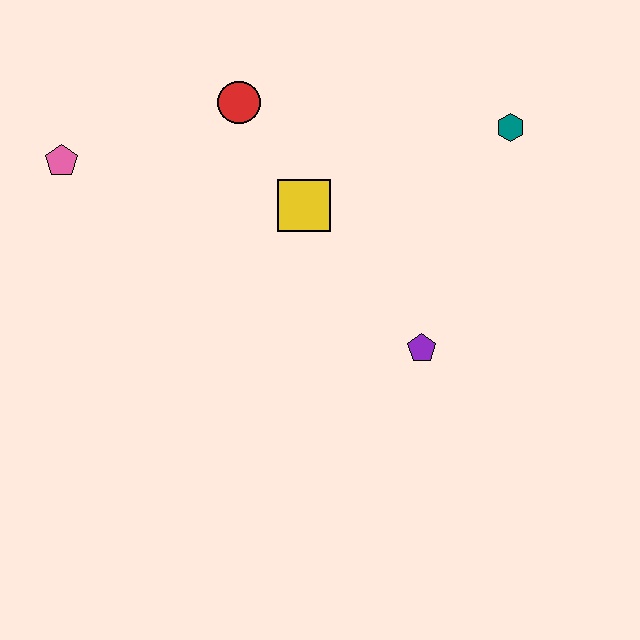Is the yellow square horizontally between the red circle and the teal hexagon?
Yes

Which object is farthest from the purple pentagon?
The pink pentagon is farthest from the purple pentagon.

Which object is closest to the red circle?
The yellow square is closest to the red circle.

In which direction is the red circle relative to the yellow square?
The red circle is above the yellow square.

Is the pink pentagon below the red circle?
Yes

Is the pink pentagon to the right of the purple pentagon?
No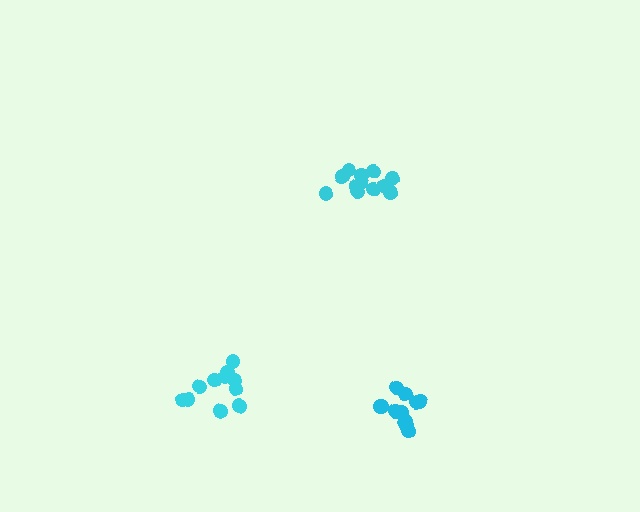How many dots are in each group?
Group 1: 11 dots, Group 2: 11 dots, Group 3: 13 dots (35 total).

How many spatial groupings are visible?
There are 3 spatial groupings.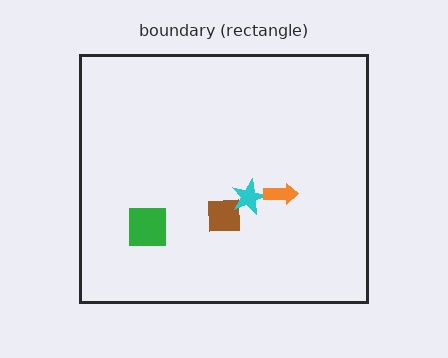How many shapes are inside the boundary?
4 inside, 0 outside.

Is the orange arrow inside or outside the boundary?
Inside.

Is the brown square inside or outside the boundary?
Inside.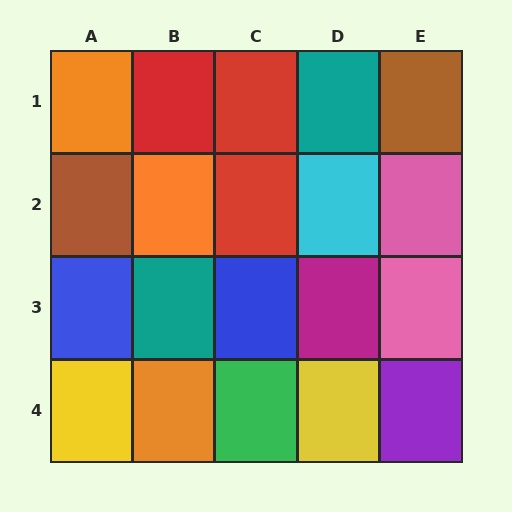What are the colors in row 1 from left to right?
Orange, red, red, teal, brown.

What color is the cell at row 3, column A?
Blue.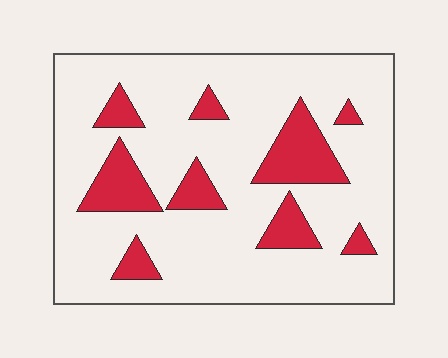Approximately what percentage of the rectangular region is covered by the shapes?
Approximately 20%.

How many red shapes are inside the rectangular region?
9.